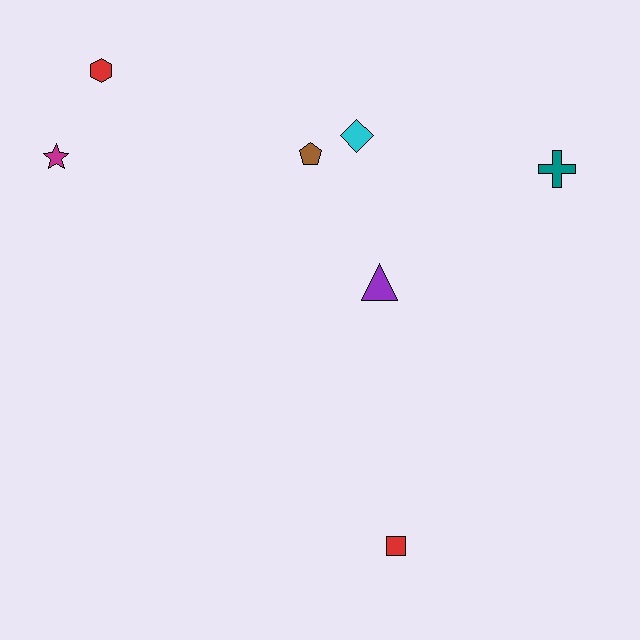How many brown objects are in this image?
There is 1 brown object.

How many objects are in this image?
There are 7 objects.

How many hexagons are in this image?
There is 1 hexagon.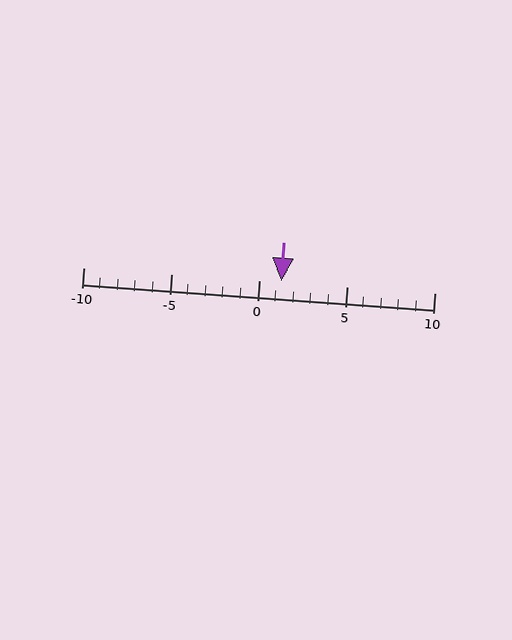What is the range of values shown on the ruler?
The ruler shows values from -10 to 10.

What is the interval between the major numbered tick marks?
The major tick marks are spaced 5 units apart.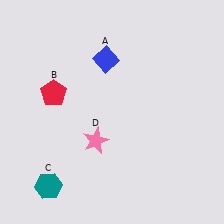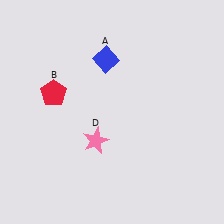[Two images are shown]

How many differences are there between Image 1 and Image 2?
There is 1 difference between the two images.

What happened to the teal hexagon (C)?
The teal hexagon (C) was removed in Image 2. It was in the bottom-left area of Image 1.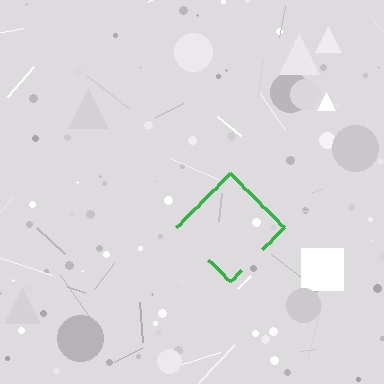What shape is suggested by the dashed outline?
The dashed outline suggests a diamond.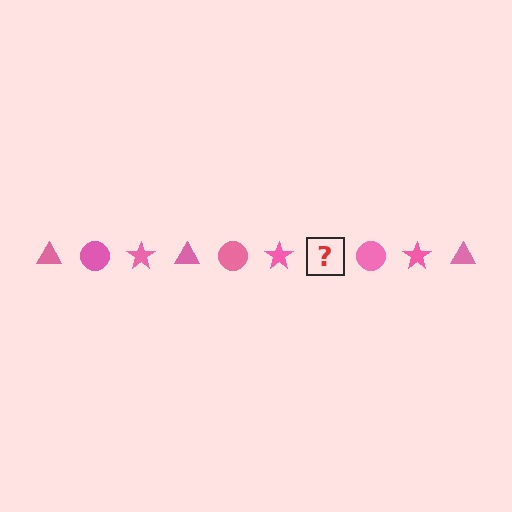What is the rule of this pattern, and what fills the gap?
The rule is that the pattern cycles through triangle, circle, star shapes in pink. The gap should be filled with a pink triangle.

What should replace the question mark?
The question mark should be replaced with a pink triangle.